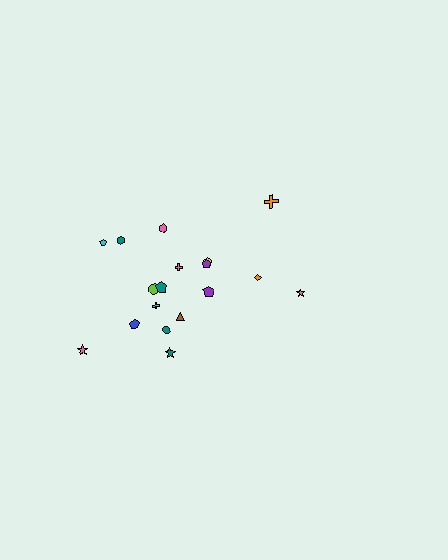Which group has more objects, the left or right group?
The left group.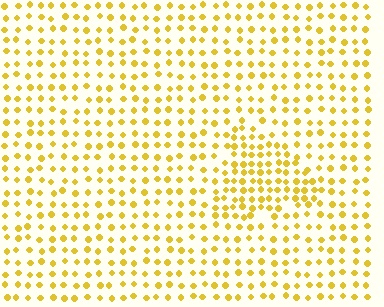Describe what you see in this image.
The image contains small yellow elements arranged at two different densities. A triangle-shaped region is visible where the elements are more densely packed than the surrounding area.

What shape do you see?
I see a triangle.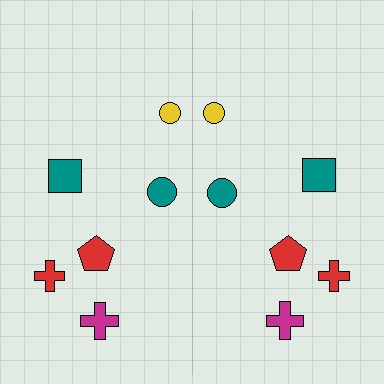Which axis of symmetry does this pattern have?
The pattern has a vertical axis of symmetry running through the center of the image.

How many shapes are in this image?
There are 12 shapes in this image.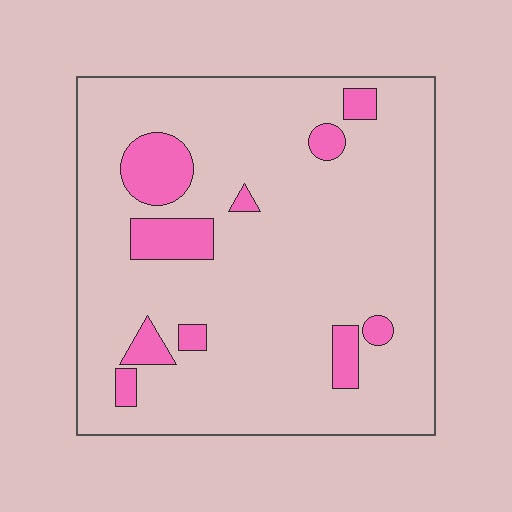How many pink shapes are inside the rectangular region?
10.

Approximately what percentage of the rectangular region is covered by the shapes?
Approximately 10%.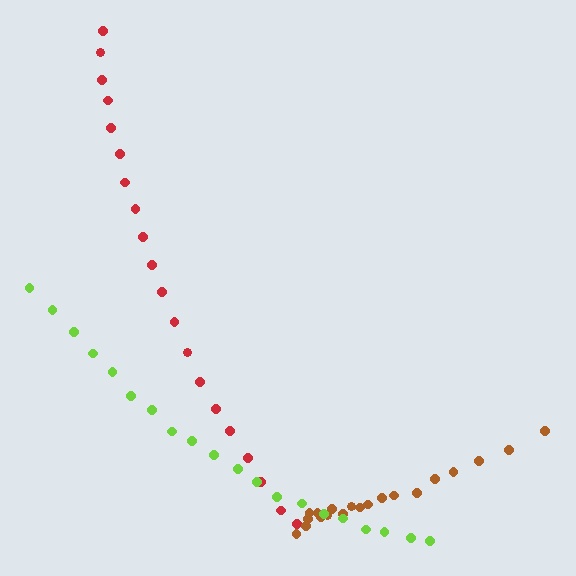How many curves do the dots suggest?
There are 3 distinct paths.